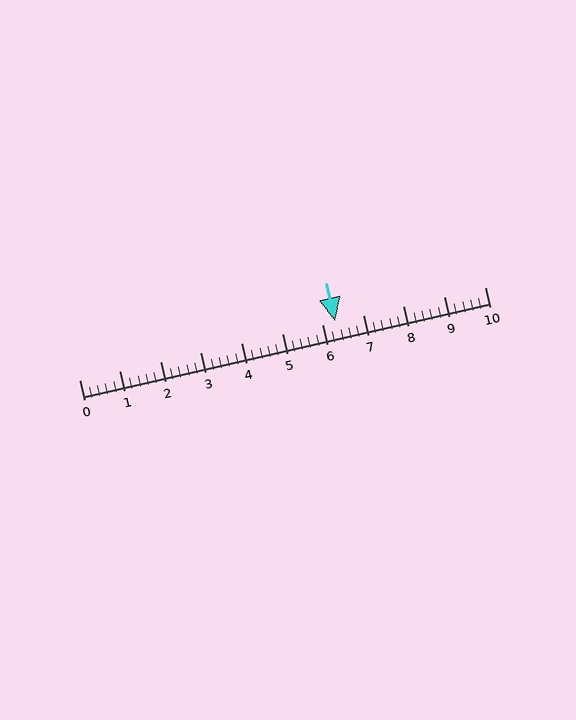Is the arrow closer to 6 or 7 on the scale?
The arrow is closer to 6.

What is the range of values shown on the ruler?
The ruler shows values from 0 to 10.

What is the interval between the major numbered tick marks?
The major tick marks are spaced 1 units apart.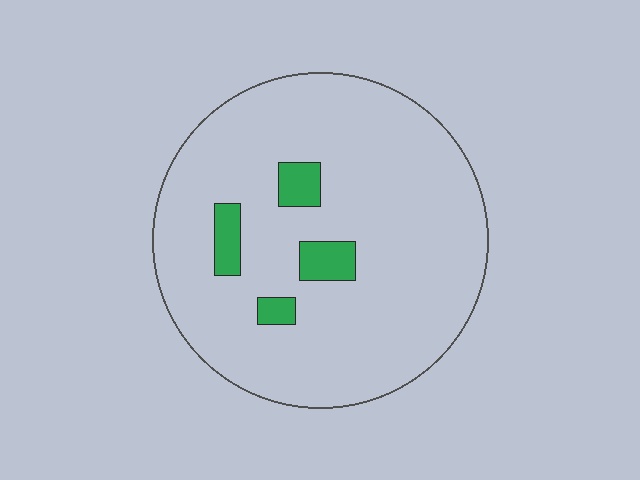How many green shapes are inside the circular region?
4.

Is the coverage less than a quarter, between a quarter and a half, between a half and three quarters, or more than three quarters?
Less than a quarter.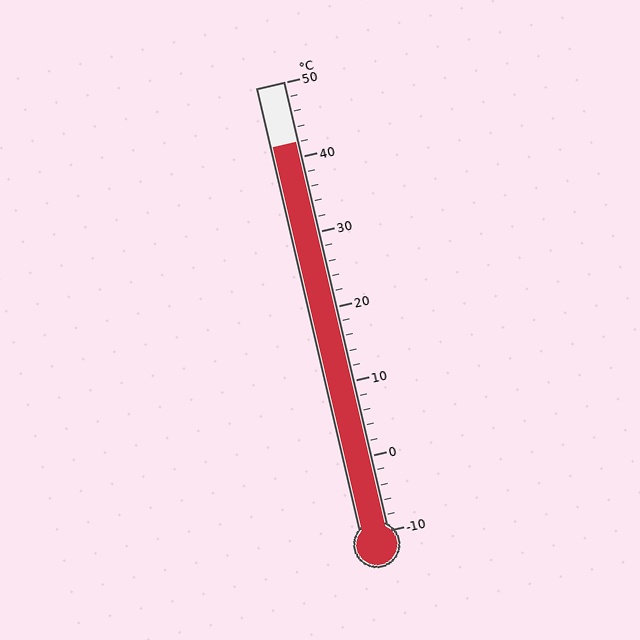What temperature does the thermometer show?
The thermometer shows approximately 42°C.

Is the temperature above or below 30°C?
The temperature is above 30°C.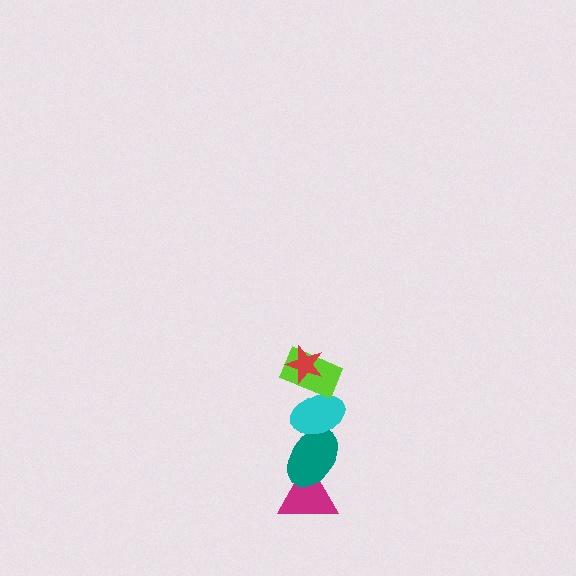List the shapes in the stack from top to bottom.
From top to bottom: the red star, the lime rectangle, the cyan ellipse, the teal ellipse, the magenta triangle.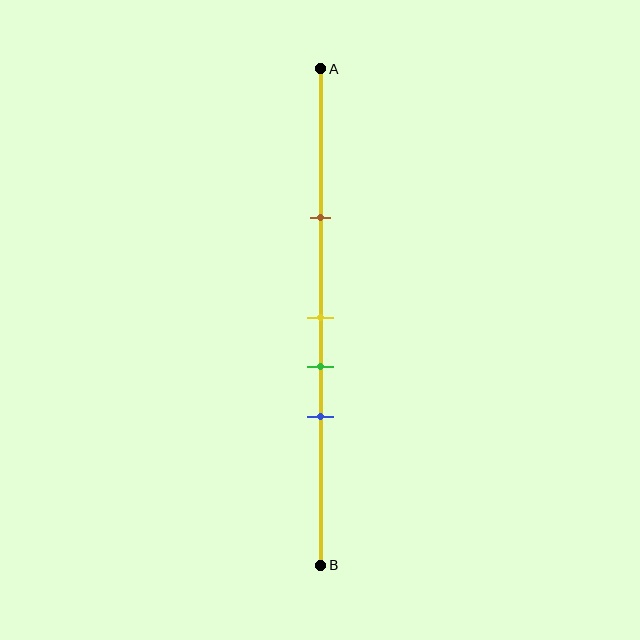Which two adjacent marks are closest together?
The yellow and green marks are the closest adjacent pair.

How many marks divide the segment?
There are 4 marks dividing the segment.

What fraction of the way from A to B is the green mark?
The green mark is approximately 60% (0.6) of the way from A to B.